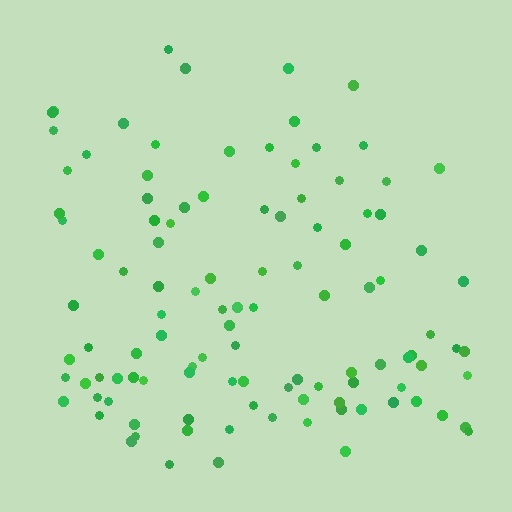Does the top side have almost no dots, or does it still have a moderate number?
Still a moderate number, just noticeably fewer than the bottom.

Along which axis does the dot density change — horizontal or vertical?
Vertical.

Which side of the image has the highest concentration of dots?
The bottom.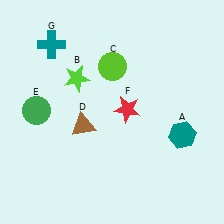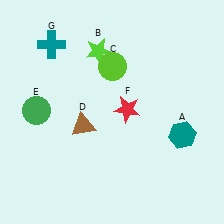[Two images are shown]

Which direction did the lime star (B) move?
The lime star (B) moved up.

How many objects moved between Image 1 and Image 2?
1 object moved between the two images.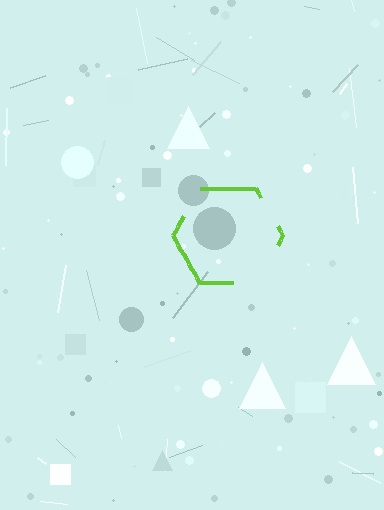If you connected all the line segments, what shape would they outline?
They would outline a hexagon.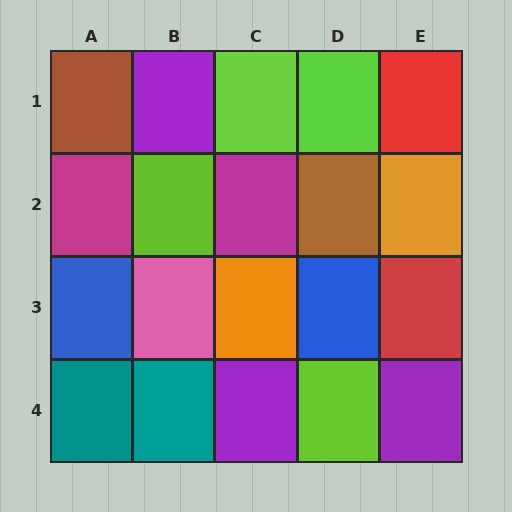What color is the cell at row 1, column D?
Lime.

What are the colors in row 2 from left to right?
Magenta, lime, magenta, brown, orange.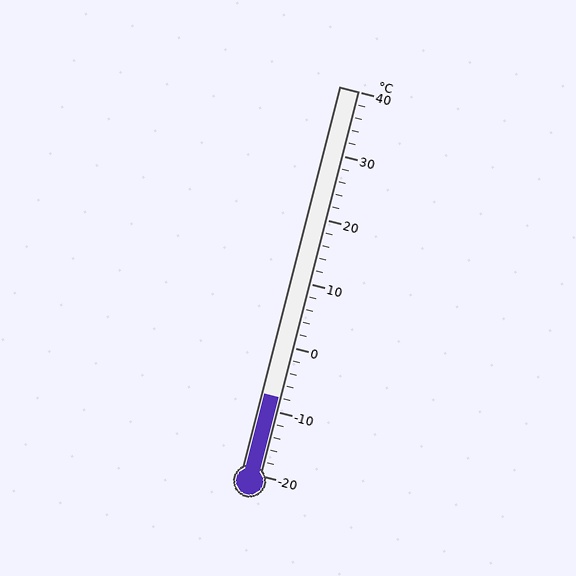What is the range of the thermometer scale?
The thermometer scale ranges from -20°C to 40°C.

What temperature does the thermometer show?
The thermometer shows approximately -8°C.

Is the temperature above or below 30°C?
The temperature is below 30°C.